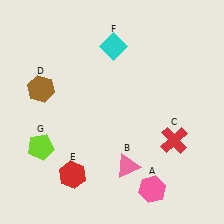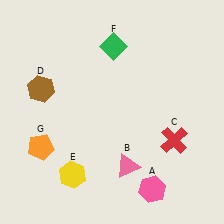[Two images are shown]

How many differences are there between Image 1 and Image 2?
There are 3 differences between the two images.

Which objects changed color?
E changed from red to yellow. F changed from cyan to green. G changed from lime to orange.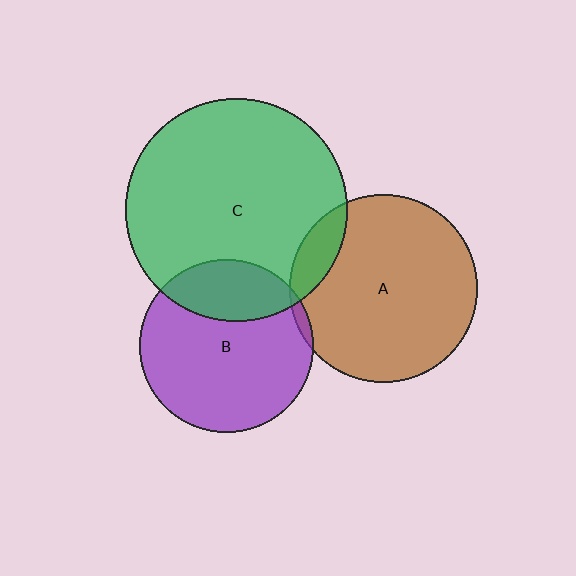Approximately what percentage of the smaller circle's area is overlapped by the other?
Approximately 10%.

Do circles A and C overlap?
Yes.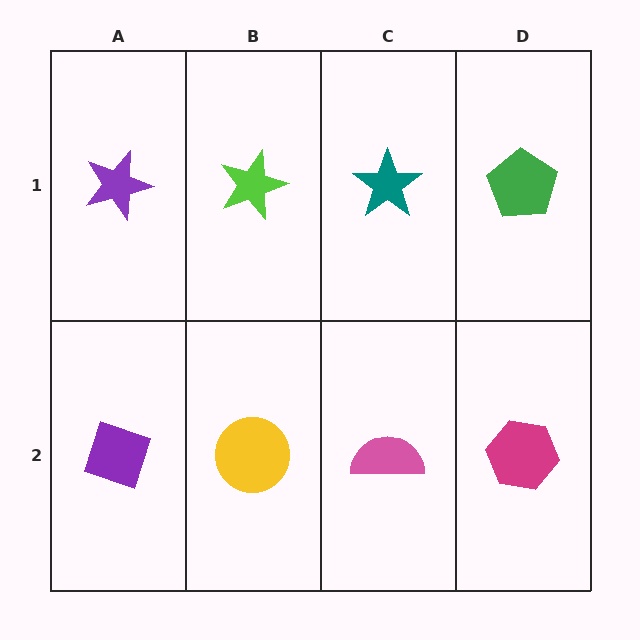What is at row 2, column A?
A purple diamond.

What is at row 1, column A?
A purple star.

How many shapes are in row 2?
4 shapes.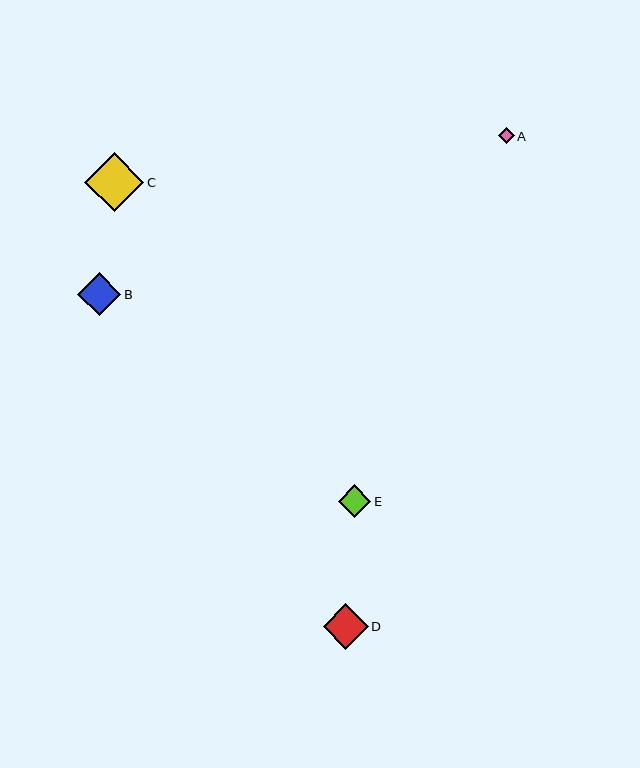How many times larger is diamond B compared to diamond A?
Diamond B is approximately 2.7 times the size of diamond A.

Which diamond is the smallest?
Diamond A is the smallest with a size of approximately 16 pixels.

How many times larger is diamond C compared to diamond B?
Diamond C is approximately 1.4 times the size of diamond B.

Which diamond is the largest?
Diamond C is the largest with a size of approximately 59 pixels.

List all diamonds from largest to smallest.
From largest to smallest: C, D, B, E, A.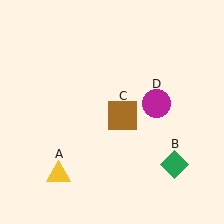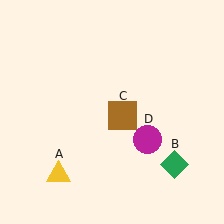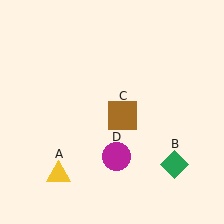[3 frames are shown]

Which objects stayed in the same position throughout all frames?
Yellow triangle (object A) and green diamond (object B) and brown square (object C) remained stationary.